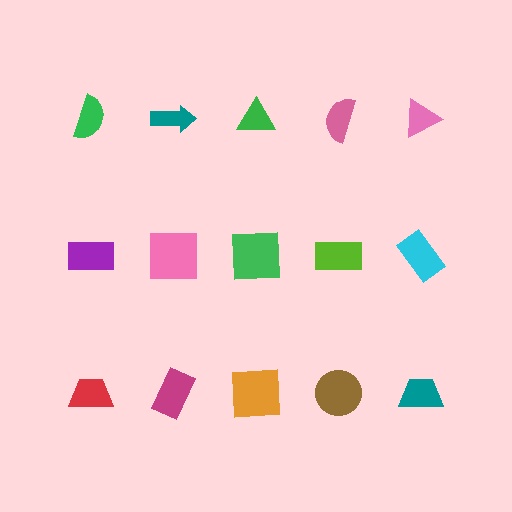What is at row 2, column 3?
A green square.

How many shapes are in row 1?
5 shapes.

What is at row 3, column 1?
A red trapezoid.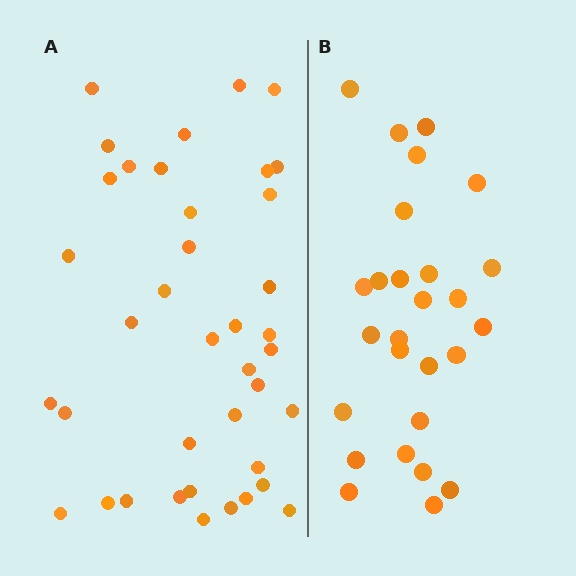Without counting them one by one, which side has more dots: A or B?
Region A (the left region) has more dots.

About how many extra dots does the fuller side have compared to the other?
Region A has roughly 12 or so more dots than region B.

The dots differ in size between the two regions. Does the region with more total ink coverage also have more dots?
No. Region B has more total ink coverage because its dots are larger, but region A actually contains more individual dots. Total area can be misleading — the number of items is what matters here.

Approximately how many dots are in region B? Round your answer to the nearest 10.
About 30 dots. (The exact count is 27, which rounds to 30.)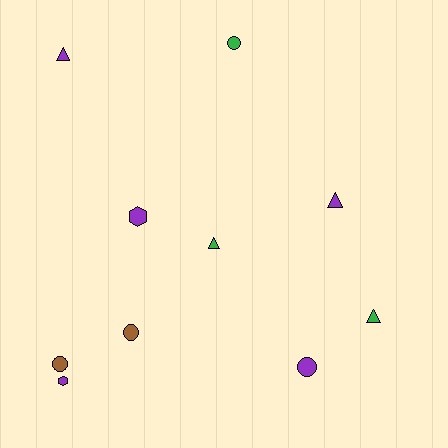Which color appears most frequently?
Purple, with 5 objects.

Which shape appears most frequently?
Triangle, with 4 objects.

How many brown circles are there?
There are 2 brown circles.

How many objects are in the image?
There are 10 objects.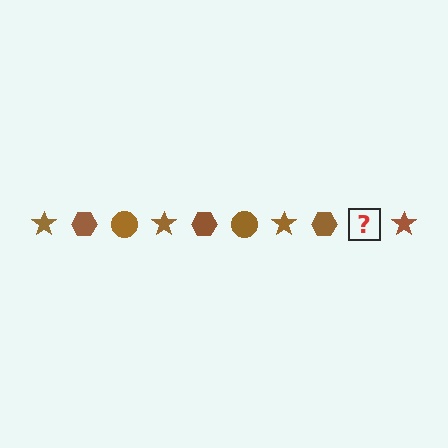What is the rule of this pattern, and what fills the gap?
The rule is that the pattern cycles through star, hexagon, circle shapes in brown. The gap should be filled with a brown circle.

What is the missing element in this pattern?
The missing element is a brown circle.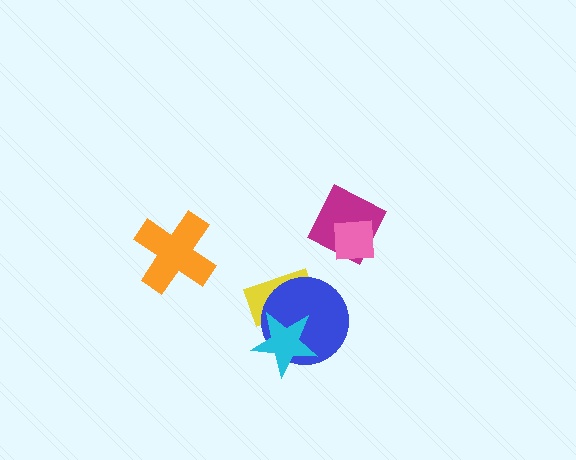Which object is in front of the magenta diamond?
The pink square is in front of the magenta diamond.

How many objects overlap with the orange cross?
0 objects overlap with the orange cross.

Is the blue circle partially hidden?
Yes, it is partially covered by another shape.